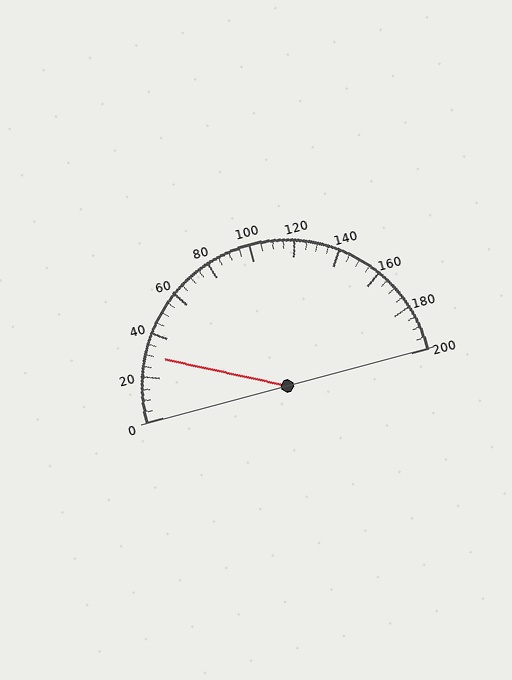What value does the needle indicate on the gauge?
The needle indicates approximately 30.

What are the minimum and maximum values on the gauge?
The gauge ranges from 0 to 200.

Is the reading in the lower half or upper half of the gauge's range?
The reading is in the lower half of the range (0 to 200).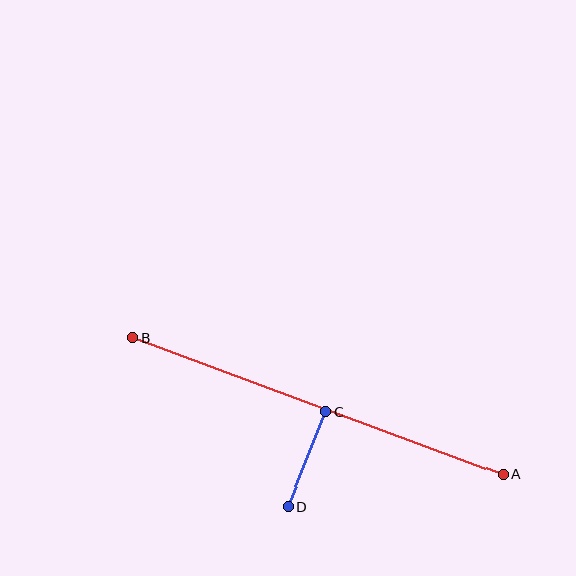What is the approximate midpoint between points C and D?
The midpoint is at approximately (307, 459) pixels.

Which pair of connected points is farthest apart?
Points A and B are farthest apart.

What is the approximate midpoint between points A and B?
The midpoint is at approximately (318, 406) pixels.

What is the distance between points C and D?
The distance is approximately 103 pixels.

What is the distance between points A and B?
The distance is approximately 395 pixels.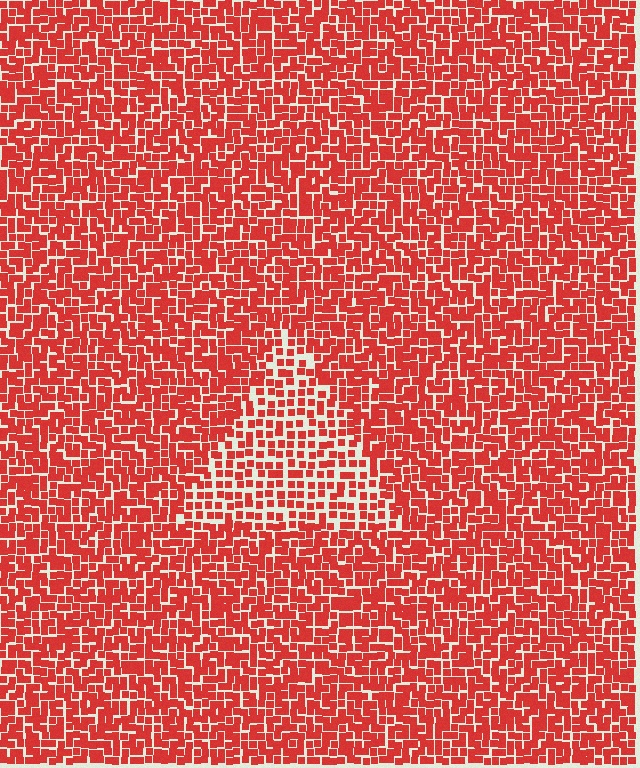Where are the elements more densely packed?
The elements are more densely packed outside the triangle boundary.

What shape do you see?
I see a triangle.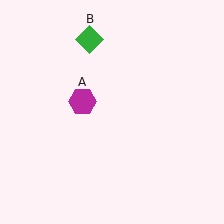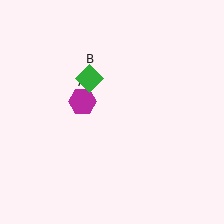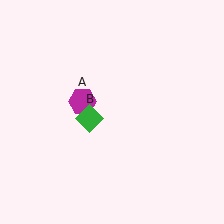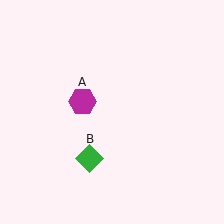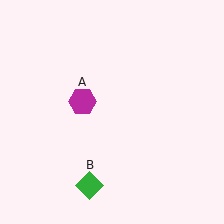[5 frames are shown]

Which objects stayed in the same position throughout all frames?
Magenta hexagon (object A) remained stationary.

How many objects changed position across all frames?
1 object changed position: green diamond (object B).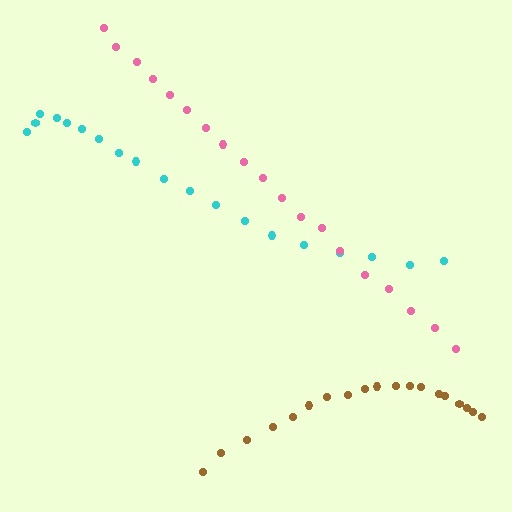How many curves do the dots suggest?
There are 3 distinct paths.